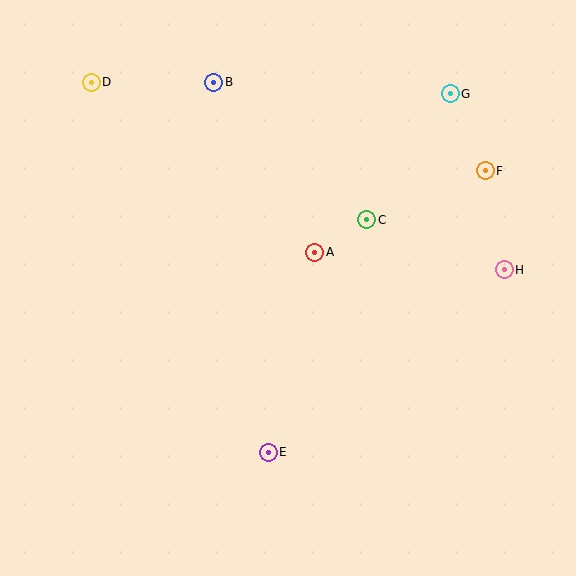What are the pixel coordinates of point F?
Point F is at (485, 171).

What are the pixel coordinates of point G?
Point G is at (450, 94).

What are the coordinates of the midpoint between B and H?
The midpoint between B and H is at (359, 176).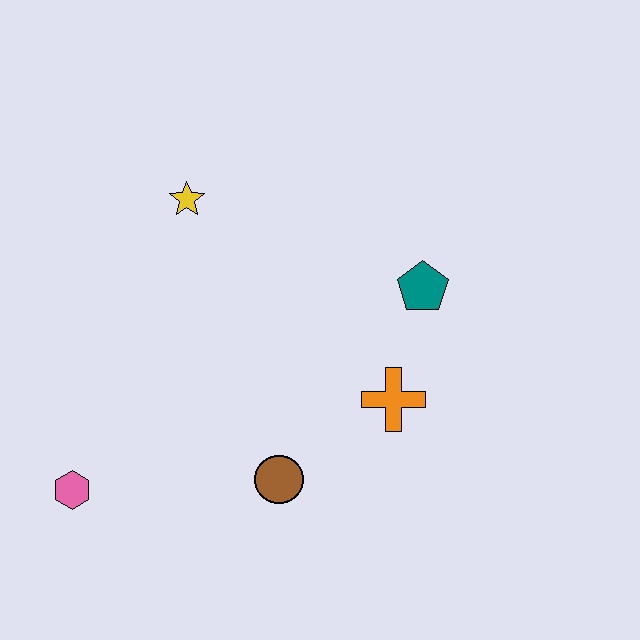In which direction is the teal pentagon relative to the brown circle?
The teal pentagon is above the brown circle.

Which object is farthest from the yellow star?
The pink hexagon is farthest from the yellow star.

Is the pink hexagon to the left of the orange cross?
Yes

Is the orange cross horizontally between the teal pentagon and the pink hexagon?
Yes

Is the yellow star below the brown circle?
No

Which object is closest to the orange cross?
The teal pentagon is closest to the orange cross.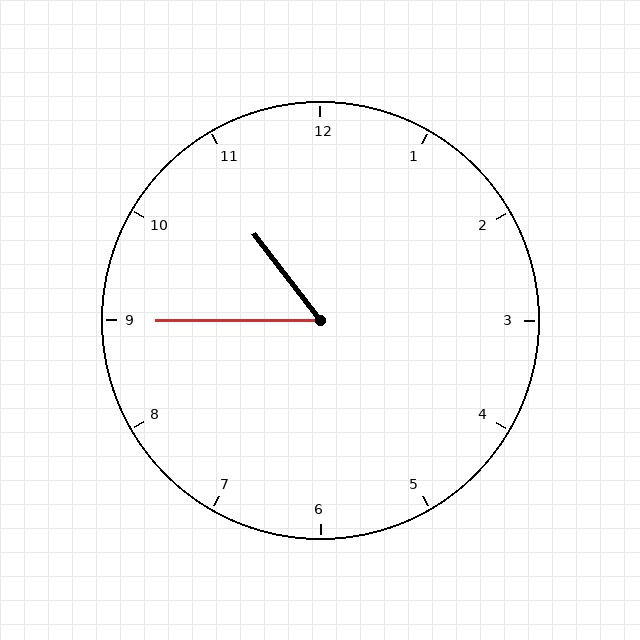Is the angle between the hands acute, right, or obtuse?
It is acute.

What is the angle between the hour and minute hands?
Approximately 52 degrees.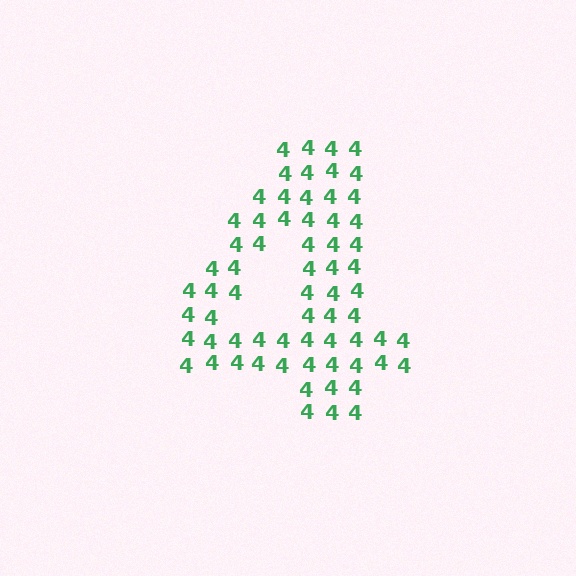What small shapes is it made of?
It is made of small digit 4's.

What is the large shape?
The large shape is the digit 4.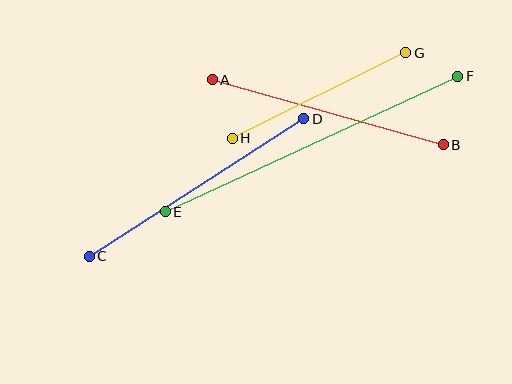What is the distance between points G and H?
The distance is approximately 194 pixels.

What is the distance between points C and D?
The distance is approximately 255 pixels.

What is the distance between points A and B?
The distance is approximately 240 pixels.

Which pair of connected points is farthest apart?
Points E and F are farthest apart.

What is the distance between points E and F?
The distance is approximately 322 pixels.